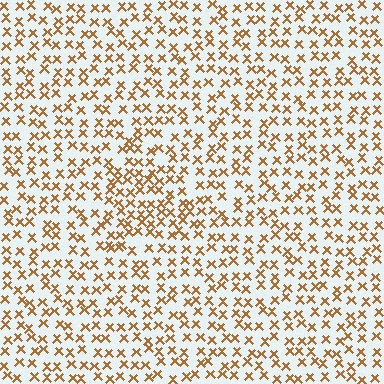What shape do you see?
I see a triangle.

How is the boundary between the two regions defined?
The boundary is defined by a change in element density (approximately 1.5x ratio). All elements are the same color, size, and shape.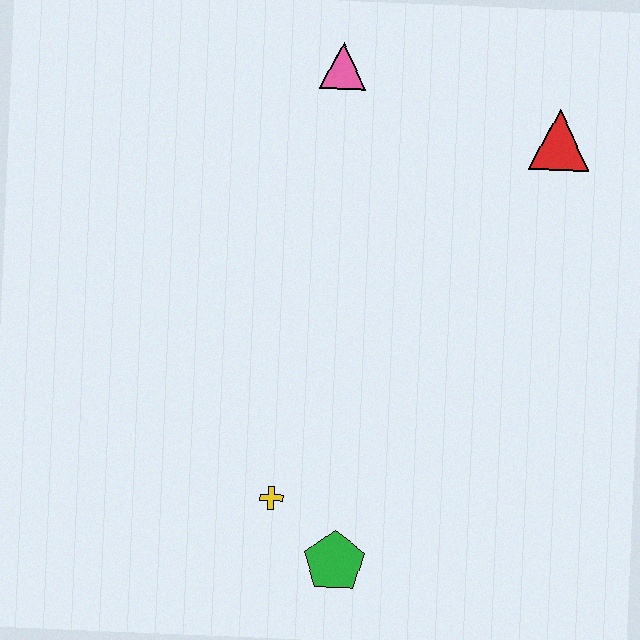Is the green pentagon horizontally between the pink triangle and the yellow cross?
No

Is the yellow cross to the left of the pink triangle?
Yes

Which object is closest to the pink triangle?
The red triangle is closest to the pink triangle.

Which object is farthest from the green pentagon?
The pink triangle is farthest from the green pentagon.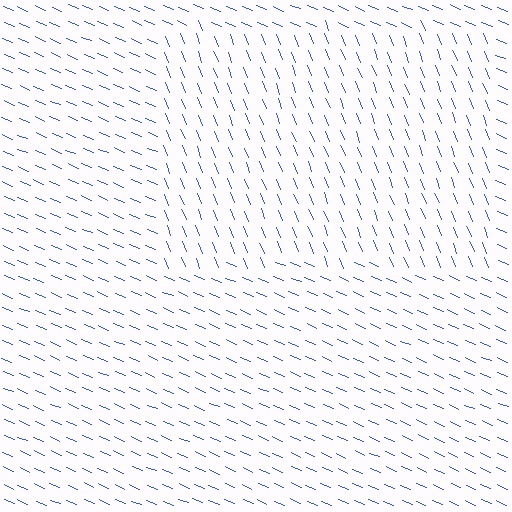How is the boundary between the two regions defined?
The boundary is defined purely by a change in line orientation (approximately 45 degrees difference). All lines are the same color and thickness.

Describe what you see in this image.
The image is filled with small blue line segments. A rectangle region in the image has lines oriented differently from the surrounding lines, creating a visible texture boundary.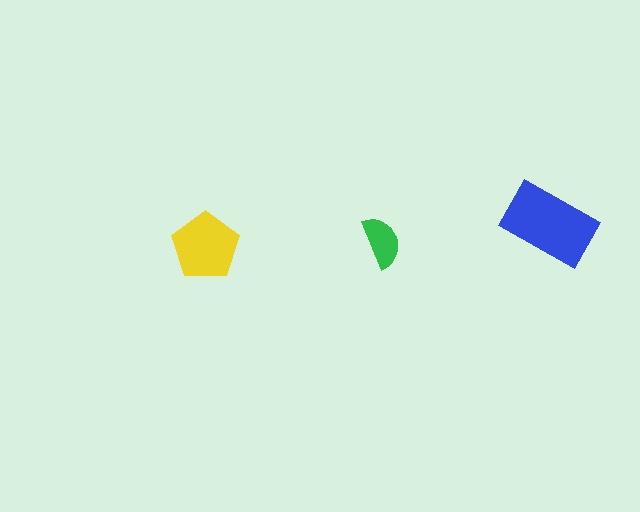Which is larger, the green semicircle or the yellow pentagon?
The yellow pentagon.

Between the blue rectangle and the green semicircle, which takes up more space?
The blue rectangle.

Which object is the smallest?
The green semicircle.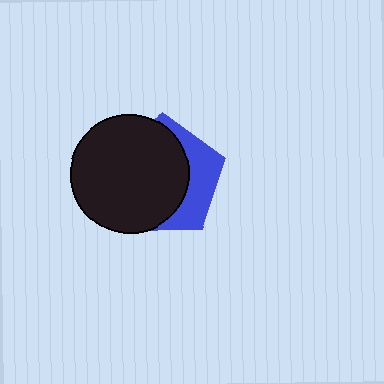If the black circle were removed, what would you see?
You would see the complete blue pentagon.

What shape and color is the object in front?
The object in front is a black circle.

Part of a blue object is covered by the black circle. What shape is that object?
It is a pentagon.